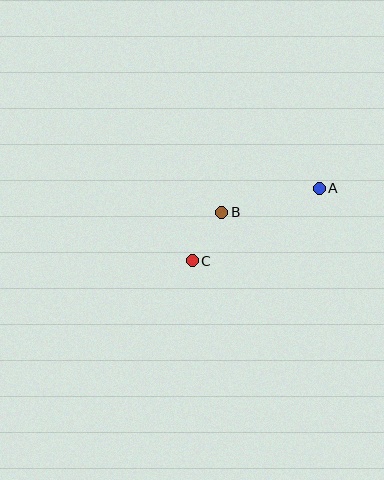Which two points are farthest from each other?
Points A and C are farthest from each other.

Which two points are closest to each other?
Points B and C are closest to each other.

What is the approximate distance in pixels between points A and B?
The distance between A and B is approximately 100 pixels.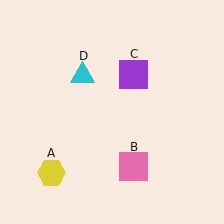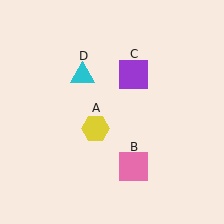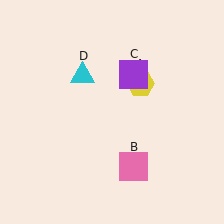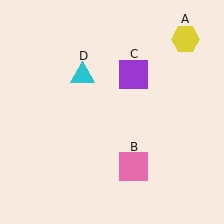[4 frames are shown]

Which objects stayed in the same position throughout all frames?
Pink square (object B) and purple square (object C) and cyan triangle (object D) remained stationary.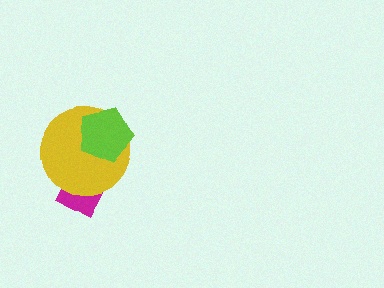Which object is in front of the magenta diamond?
The yellow circle is in front of the magenta diamond.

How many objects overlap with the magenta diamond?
1 object overlaps with the magenta diamond.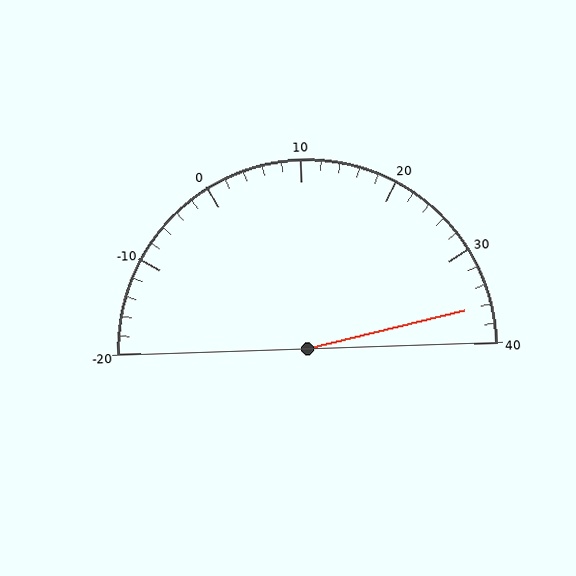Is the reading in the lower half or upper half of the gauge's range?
The reading is in the upper half of the range (-20 to 40).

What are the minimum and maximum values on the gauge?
The gauge ranges from -20 to 40.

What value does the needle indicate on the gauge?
The needle indicates approximately 36.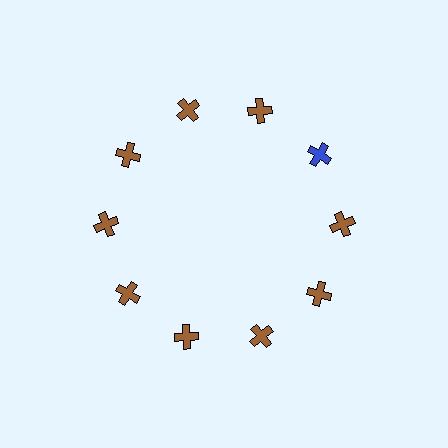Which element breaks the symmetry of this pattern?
The blue cross at roughly the 2 o'clock position breaks the symmetry. All other shapes are brown crosses.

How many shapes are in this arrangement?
There are 10 shapes arranged in a ring pattern.